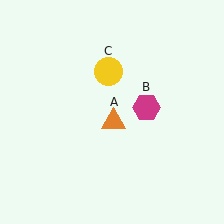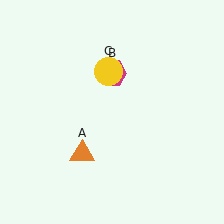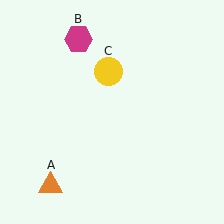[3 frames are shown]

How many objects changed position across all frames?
2 objects changed position: orange triangle (object A), magenta hexagon (object B).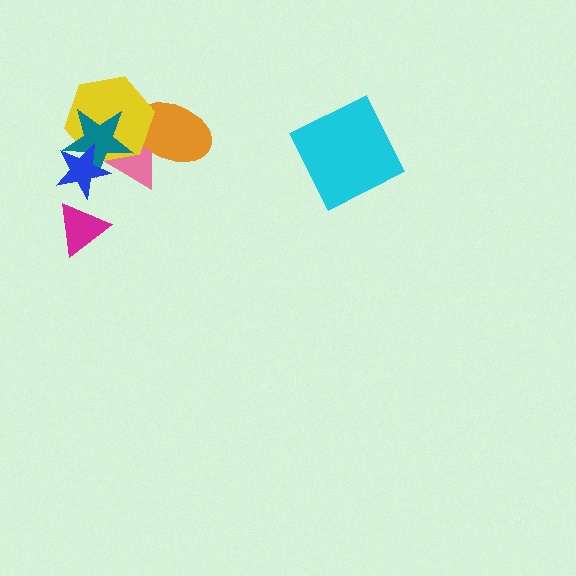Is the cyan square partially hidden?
No, no other shape covers it.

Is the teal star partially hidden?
Yes, it is partially covered by another shape.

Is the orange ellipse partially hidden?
Yes, it is partially covered by another shape.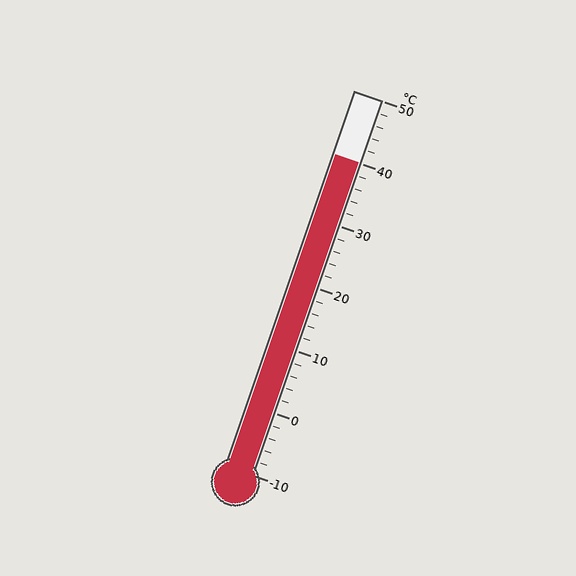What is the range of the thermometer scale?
The thermometer scale ranges from -10°C to 50°C.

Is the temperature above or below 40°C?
The temperature is at 40°C.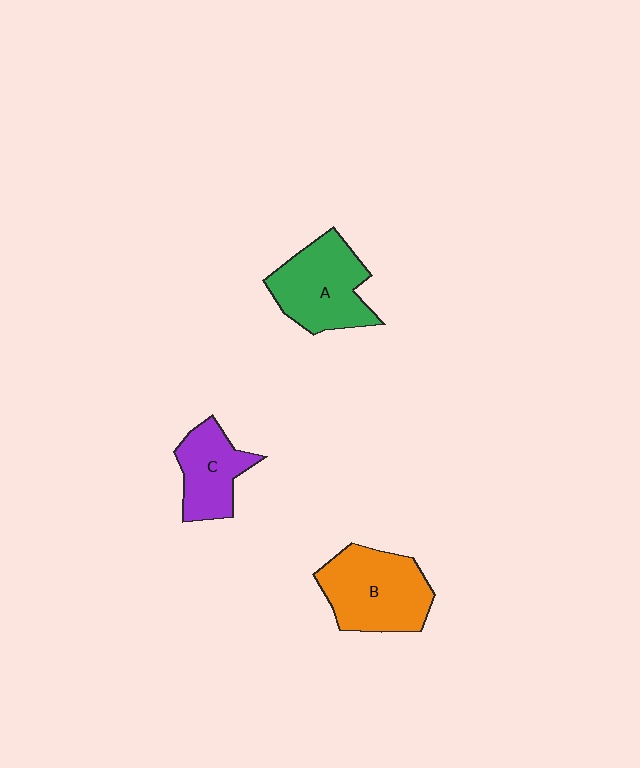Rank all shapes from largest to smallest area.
From largest to smallest: B (orange), A (green), C (purple).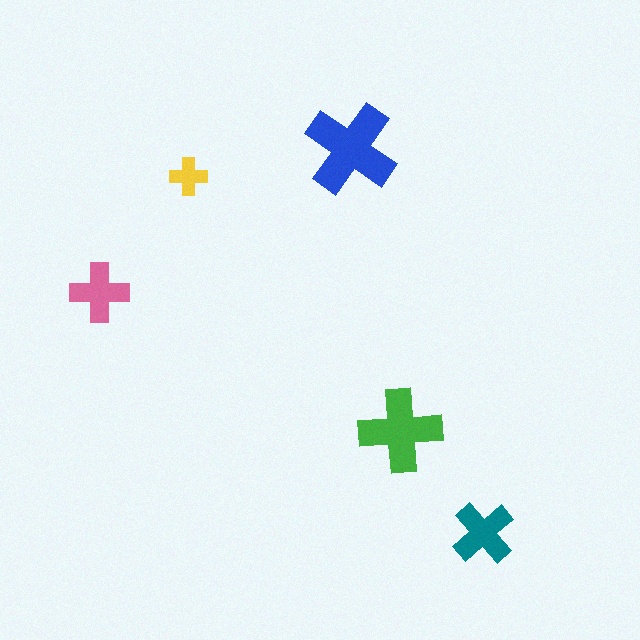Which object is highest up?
The blue cross is topmost.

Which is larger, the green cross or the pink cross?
The green one.